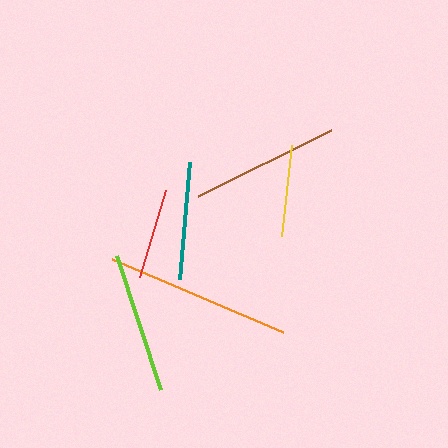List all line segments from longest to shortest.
From longest to shortest: orange, brown, lime, teal, yellow, red.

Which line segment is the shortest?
The red line is the shortest at approximately 91 pixels.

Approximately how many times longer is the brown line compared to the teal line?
The brown line is approximately 1.3 times the length of the teal line.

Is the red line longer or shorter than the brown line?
The brown line is longer than the red line.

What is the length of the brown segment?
The brown segment is approximately 149 pixels long.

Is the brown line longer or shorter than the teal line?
The brown line is longer than the teal line.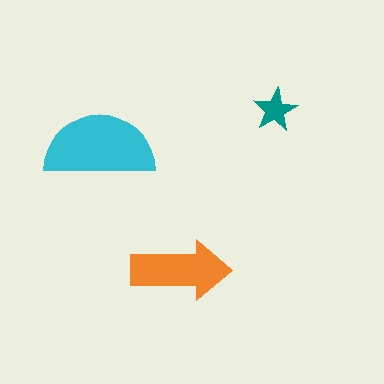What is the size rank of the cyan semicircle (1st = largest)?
1st.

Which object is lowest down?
The orange arrow is bottommost.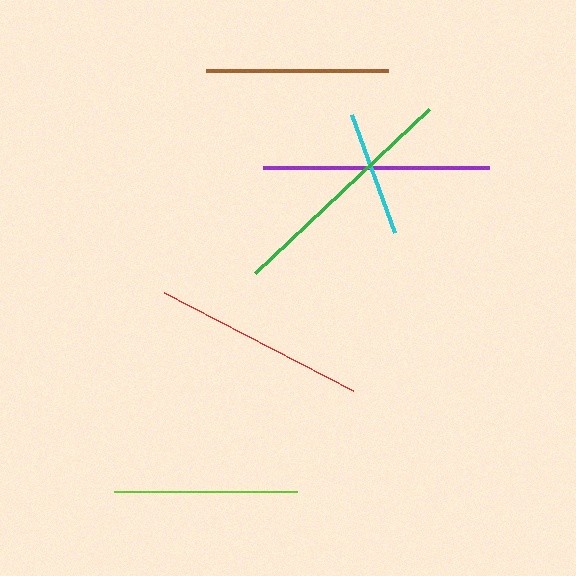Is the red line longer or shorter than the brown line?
The red line is longer than the brown line.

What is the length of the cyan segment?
The cyan segment is approximately 126 pixels long.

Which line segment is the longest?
The green line is the longest at approximately 239 pixels.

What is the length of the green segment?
The green segment is approximately 239 pixels long.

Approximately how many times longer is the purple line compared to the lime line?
The purple line is approximately 1.2 times the length of the lime line.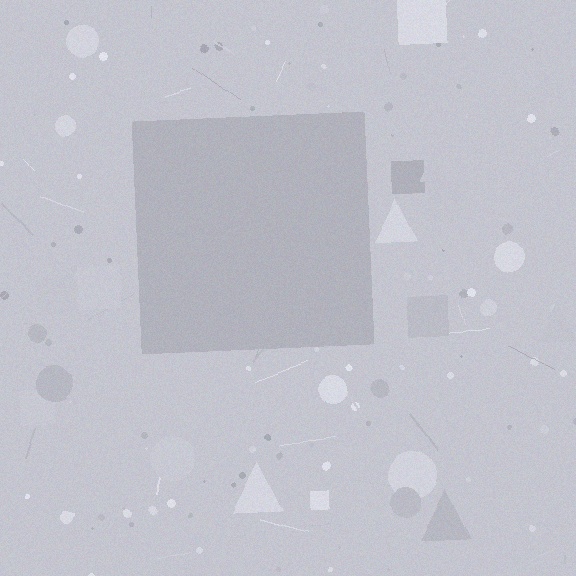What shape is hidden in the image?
A square is hidden in the image.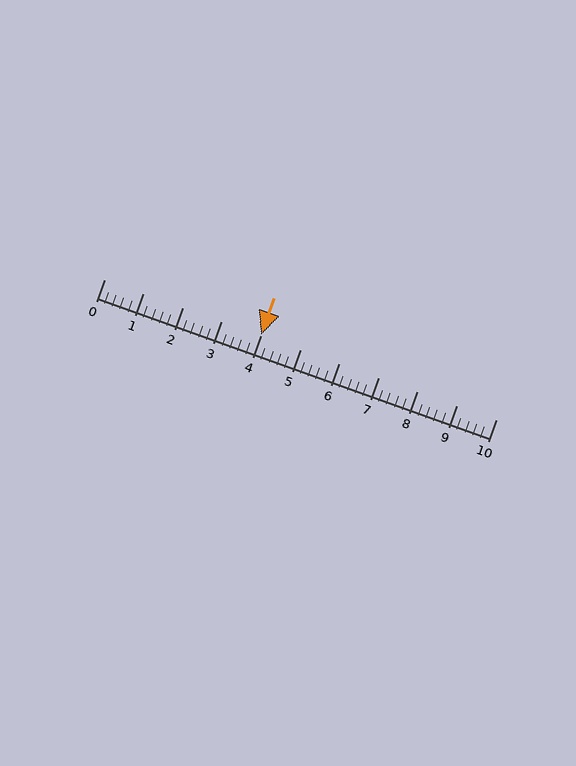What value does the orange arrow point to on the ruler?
The orange arrow points to approximately 4.0.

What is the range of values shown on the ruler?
The ruler shows values from 0 to 10.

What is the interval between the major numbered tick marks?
The major tick marks are spaced 1 units apart.